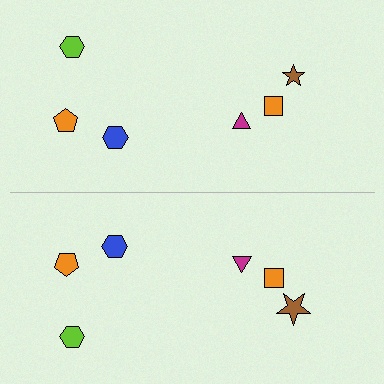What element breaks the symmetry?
The brown star on the bottom side has a different size than its mirror counterpart.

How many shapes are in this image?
There are 12 shapes in this image.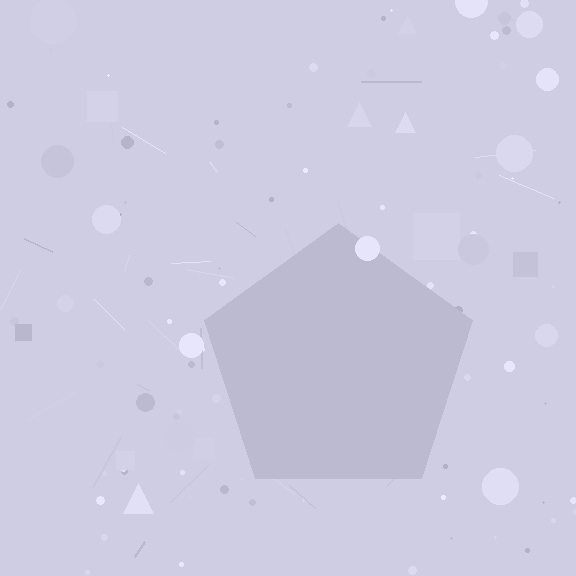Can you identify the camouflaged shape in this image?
The camouflaged shape is a pentagon.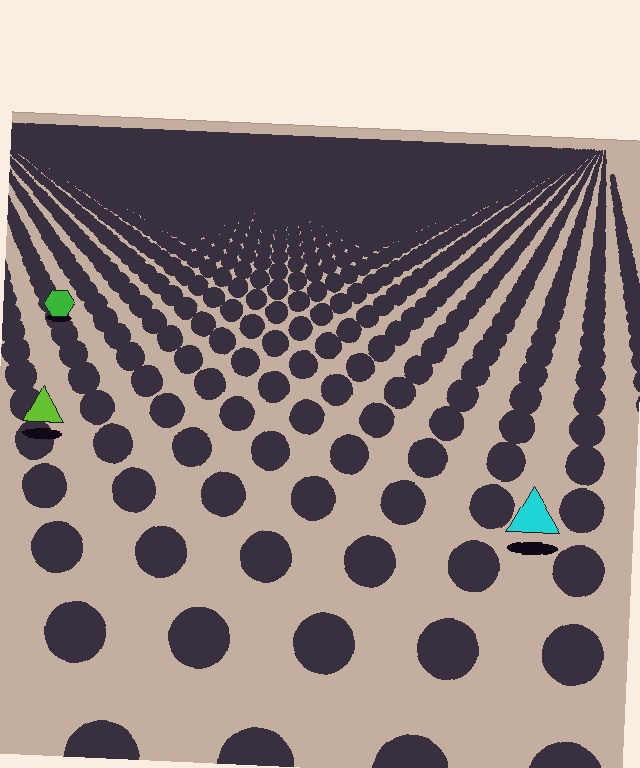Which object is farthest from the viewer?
The green hexagon is farthest from the viewer. It appears smaller and the ground texture around it is denser.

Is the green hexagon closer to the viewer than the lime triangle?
No. The lime triangle is closer — you can tell from the texture gradient: the ground texture is coarser near it.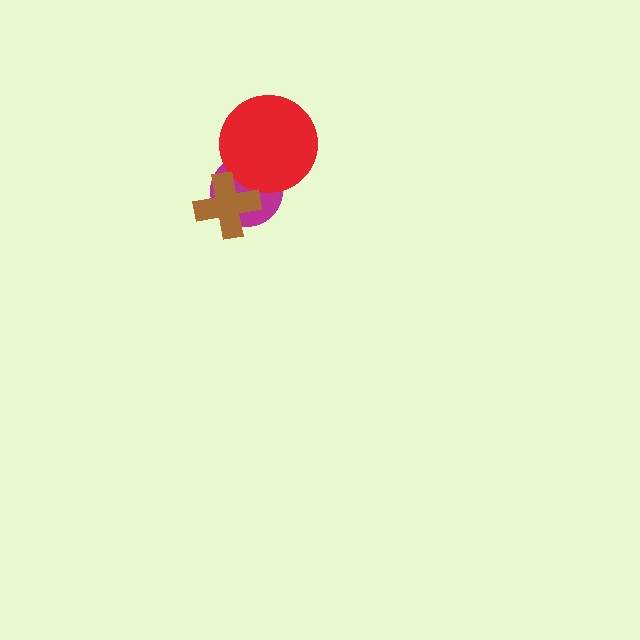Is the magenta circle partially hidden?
Yes, it is partially covered by another shape.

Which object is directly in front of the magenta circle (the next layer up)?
The red circle is directly in front of the magenta circle.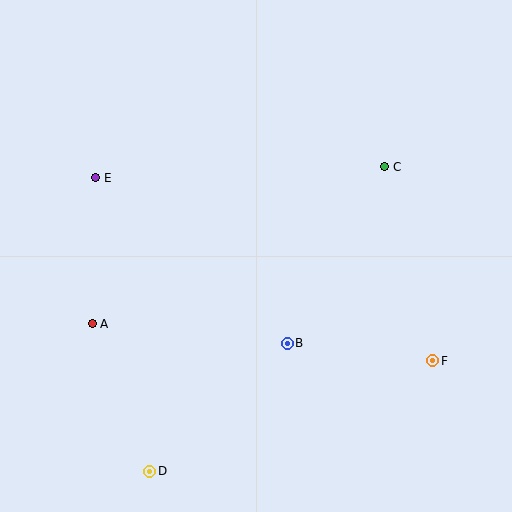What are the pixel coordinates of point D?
Point D is at (150, 471).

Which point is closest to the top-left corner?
Point E is closest to the top-left corner.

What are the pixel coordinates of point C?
Point C is at (385, 167).